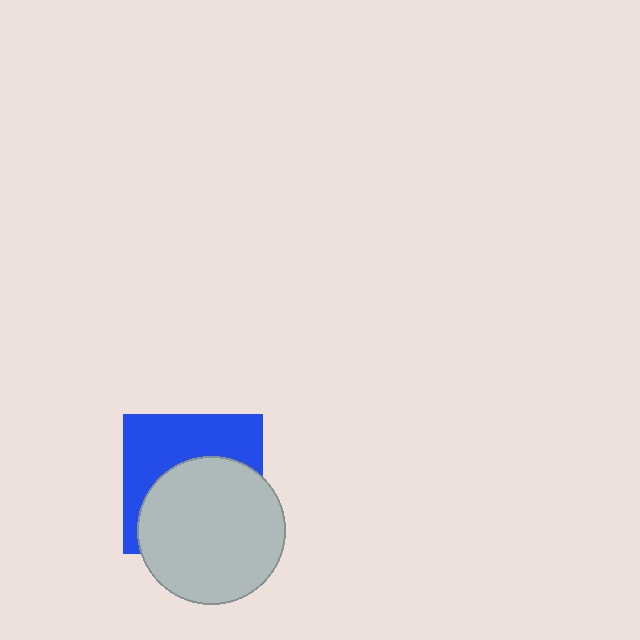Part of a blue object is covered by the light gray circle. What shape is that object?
It is a square.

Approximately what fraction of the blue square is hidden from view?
Roughly 55% of the blue square is hidden behind the light gray circle.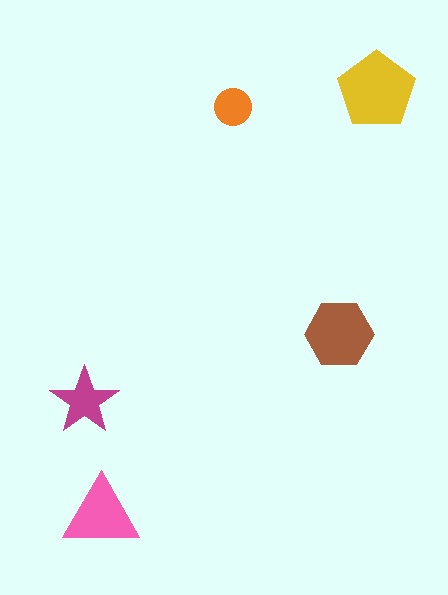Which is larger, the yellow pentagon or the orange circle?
The yellow pentagon.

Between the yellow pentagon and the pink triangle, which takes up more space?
The yellow pentagon.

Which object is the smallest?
The orange circle.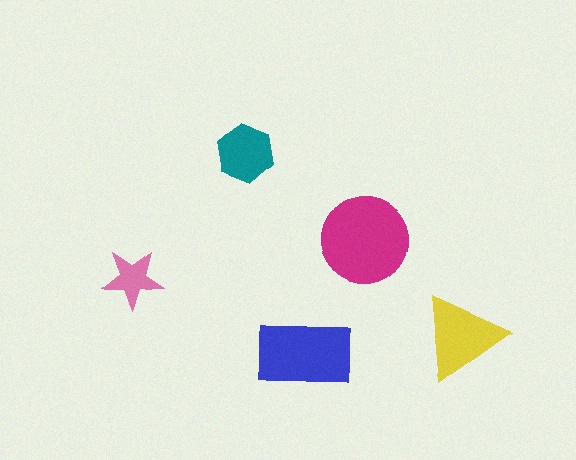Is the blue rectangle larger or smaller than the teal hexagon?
Larger.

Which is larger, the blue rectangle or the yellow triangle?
The blue rectangle.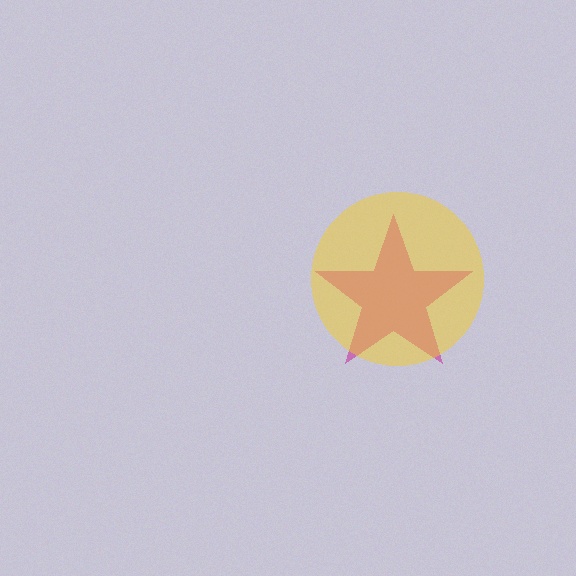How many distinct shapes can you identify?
There are 2 distinct shapes: a magenta star, a yellow circle.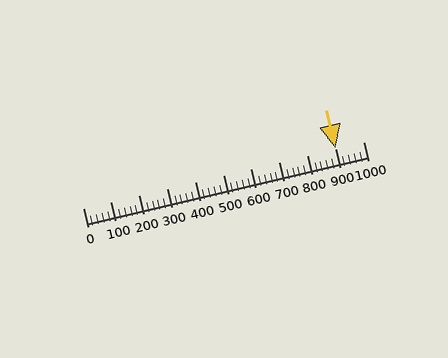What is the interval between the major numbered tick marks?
The major tick marks are spaced 100 units apart.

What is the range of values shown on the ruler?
The ruler shows values from 0 to 1000.